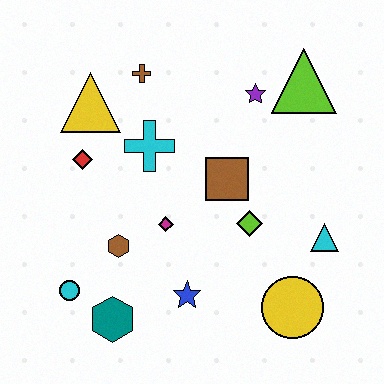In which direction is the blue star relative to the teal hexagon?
The blue star is to the right of the teal hexagon.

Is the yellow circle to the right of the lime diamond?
Yes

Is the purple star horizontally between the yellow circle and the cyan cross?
Yes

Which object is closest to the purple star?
The lime triangle is closest to the purple star.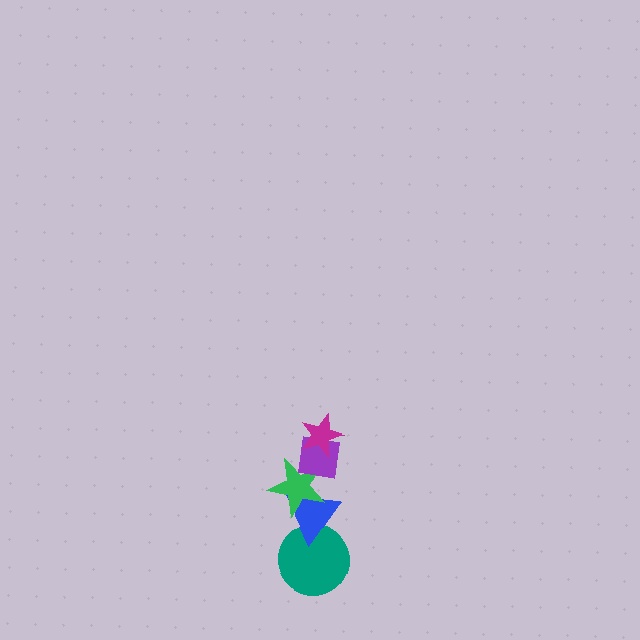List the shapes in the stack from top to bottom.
From top to bottom: the magenta star, the purple square, the green star, the blue triangle, the teal circle.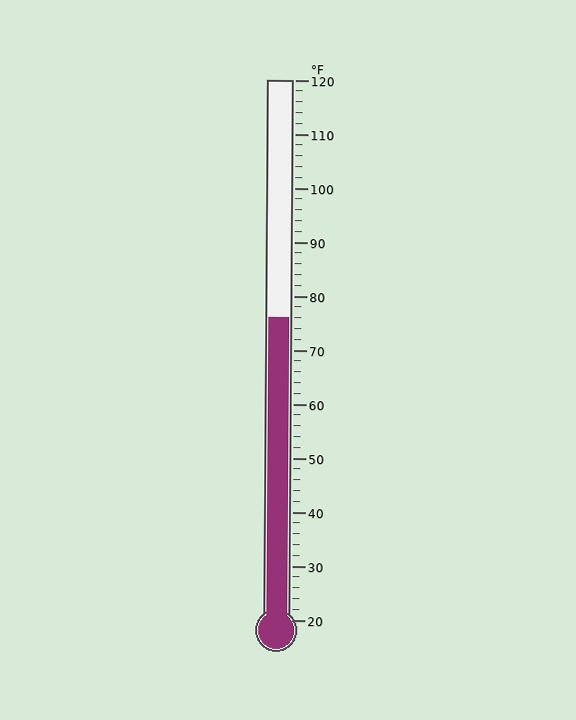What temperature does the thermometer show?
The thermometer shows approximately 76°F.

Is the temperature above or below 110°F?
The temperature is below 110°F.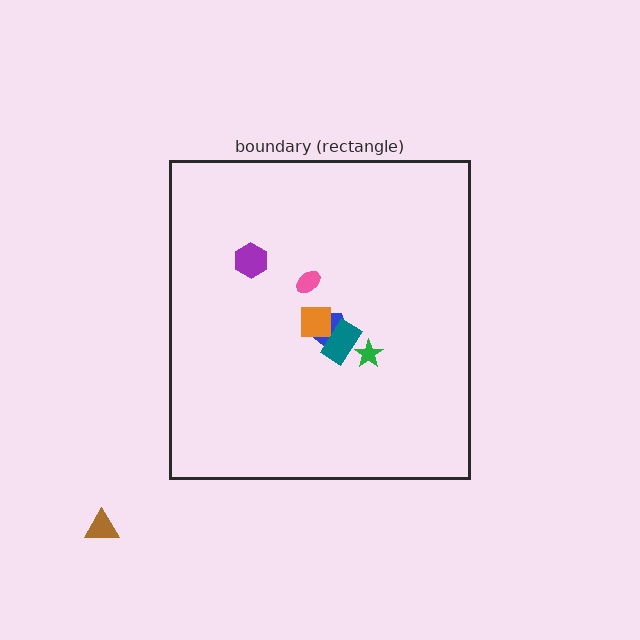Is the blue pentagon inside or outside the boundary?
Inside.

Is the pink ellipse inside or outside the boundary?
Inside.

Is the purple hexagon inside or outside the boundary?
Inside.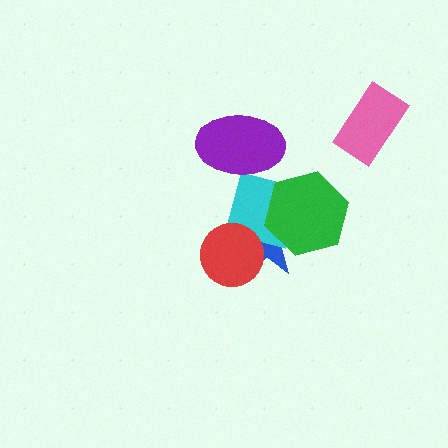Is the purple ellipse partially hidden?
No, no other shape covers it.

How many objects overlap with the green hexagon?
2 objects overlap with the green hexagon.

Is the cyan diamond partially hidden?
Yes, it is partially covered by another shape.